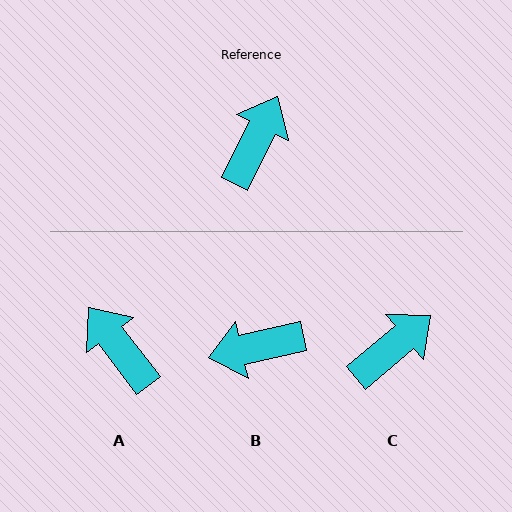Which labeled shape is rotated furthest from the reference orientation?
B, about 129 degrees away.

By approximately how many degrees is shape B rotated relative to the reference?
Approximately 129 degrees counter-clockwise.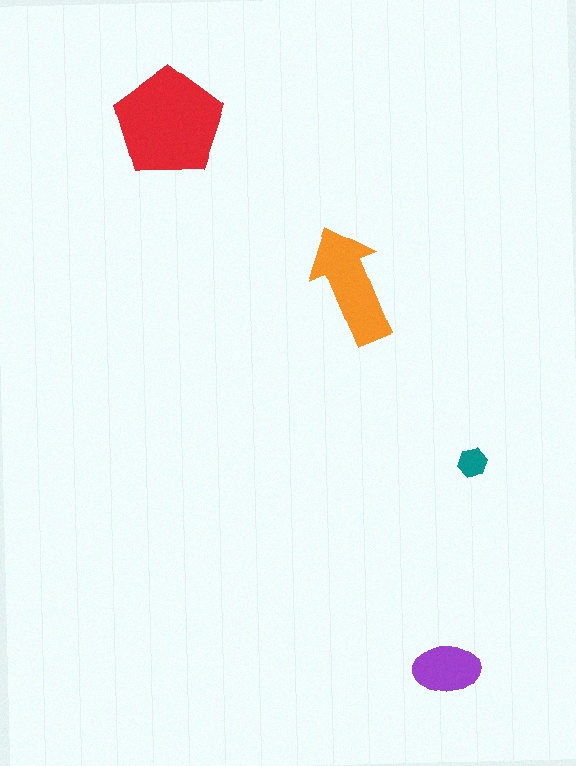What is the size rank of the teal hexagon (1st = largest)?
4th.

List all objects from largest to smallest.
The red pentagon, the orange arrow, the purple ellipse, the teal hexagon.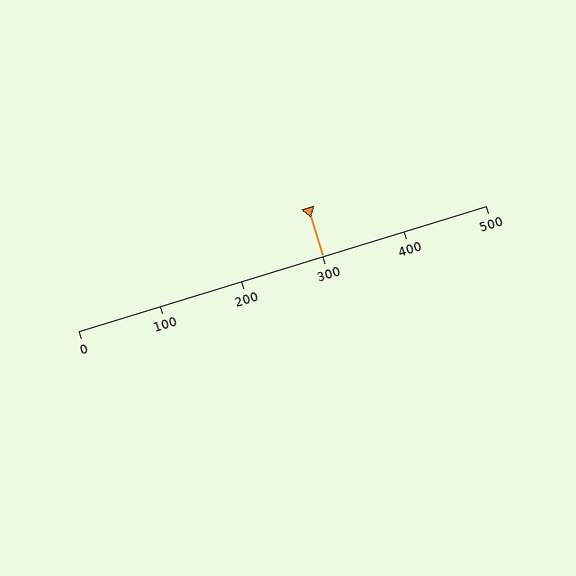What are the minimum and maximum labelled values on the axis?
The axis runs from 0 to 500.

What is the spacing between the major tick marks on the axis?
The major ticks are spaced 100 apart.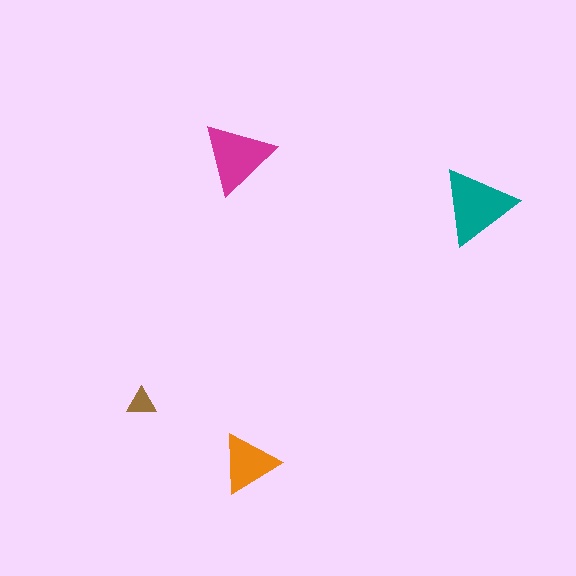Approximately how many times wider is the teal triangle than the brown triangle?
About 2.5 times wider.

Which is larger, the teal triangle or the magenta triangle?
The teal one.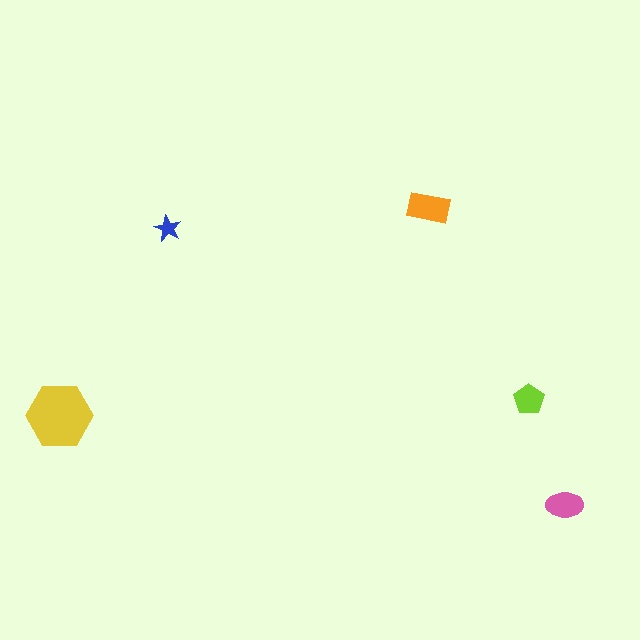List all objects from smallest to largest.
The blue star, the lime pentagon, the pink ellipse, the orange rectangle, the yellow hexagon.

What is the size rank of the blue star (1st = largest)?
5th.